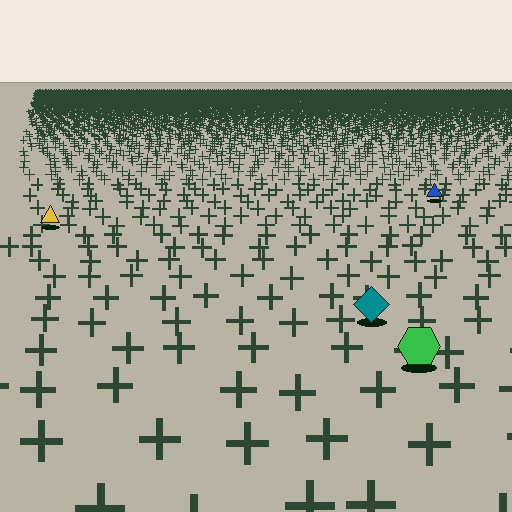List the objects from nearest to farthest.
From nearest to farthest: the green hexagon, the teal diamond, the yellow triangle, the blue triangle.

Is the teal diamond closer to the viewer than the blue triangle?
Yes. The teal diamond is closer — you can tell from the texture gradient: the ground texture is coarser near it.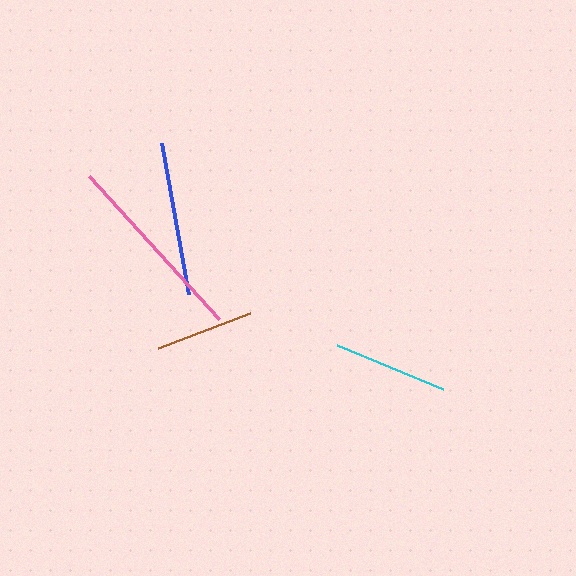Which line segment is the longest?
The pink line is the longest at approximately 193 pixels.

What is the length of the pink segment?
The pink segment is approximately 193 pixels long.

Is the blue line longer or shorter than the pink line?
The pink line is longer than the blue line.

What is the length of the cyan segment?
The cyan segment is approximately 114 pixels long.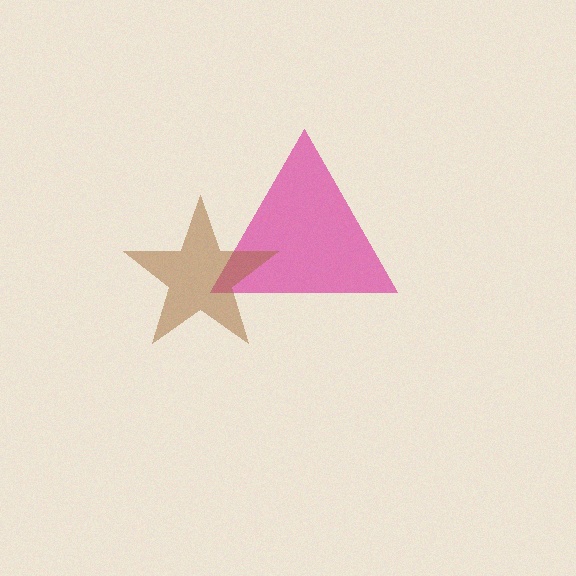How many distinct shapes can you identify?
There are 2 distinct shapes: a magenta triangle, a brown star.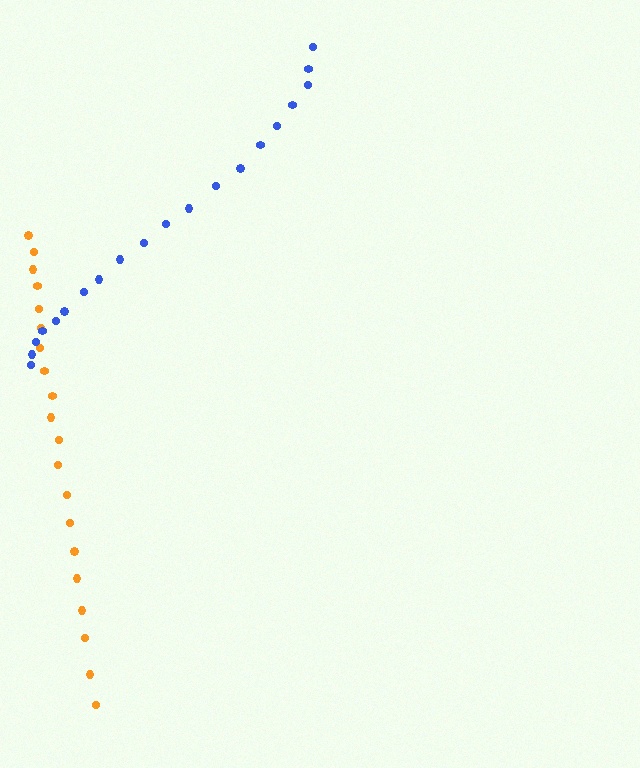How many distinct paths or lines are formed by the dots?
There are 2 distinct paths.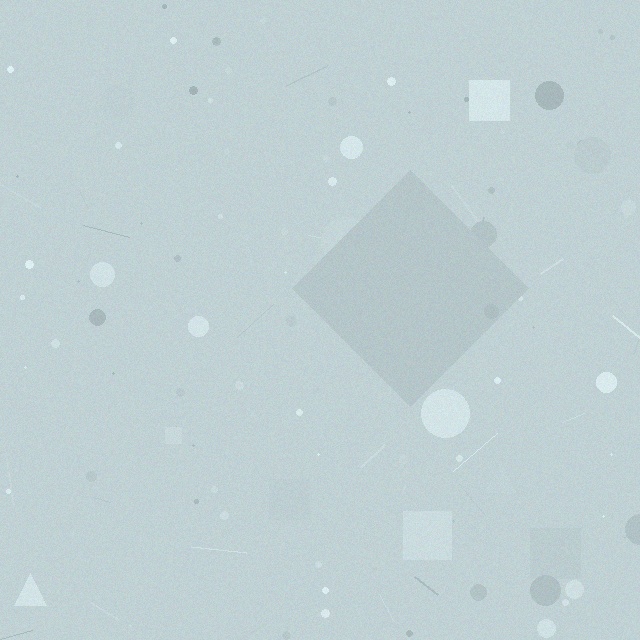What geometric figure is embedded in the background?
A diamond is embedded in the background.